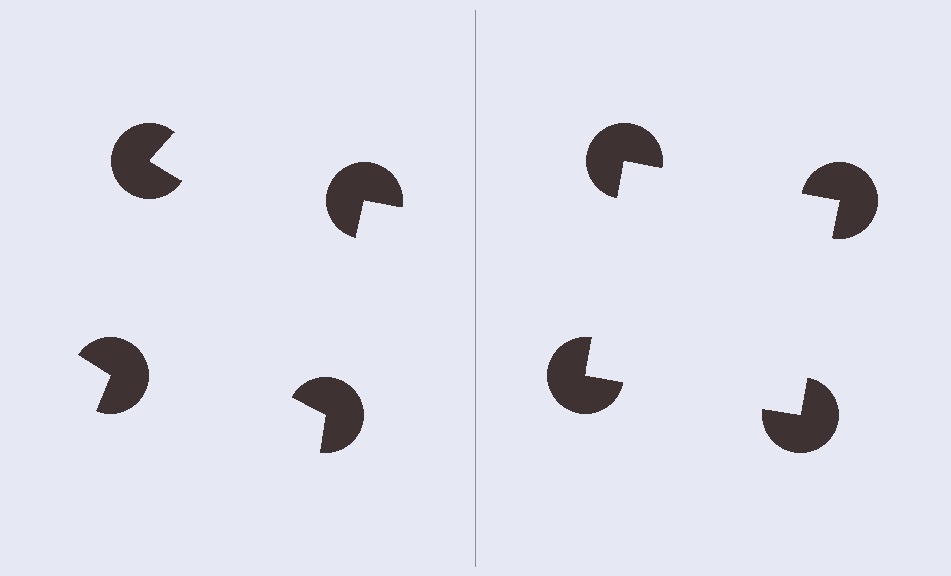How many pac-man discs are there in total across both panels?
8 — 4 on each side.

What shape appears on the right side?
An illusory square.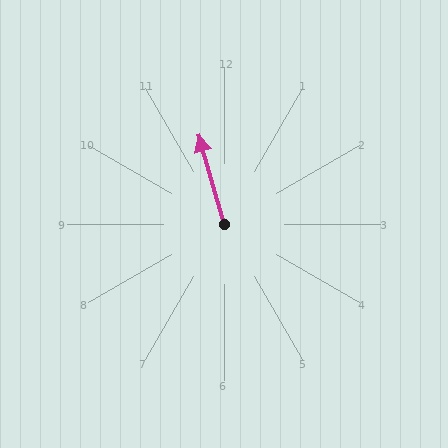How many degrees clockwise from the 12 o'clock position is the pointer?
Approximately 344 degrees.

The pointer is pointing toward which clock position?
Roughly 11 o'clock.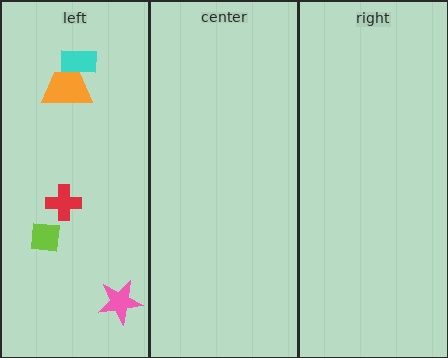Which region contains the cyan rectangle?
The left region.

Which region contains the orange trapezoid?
The left region.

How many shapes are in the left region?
5.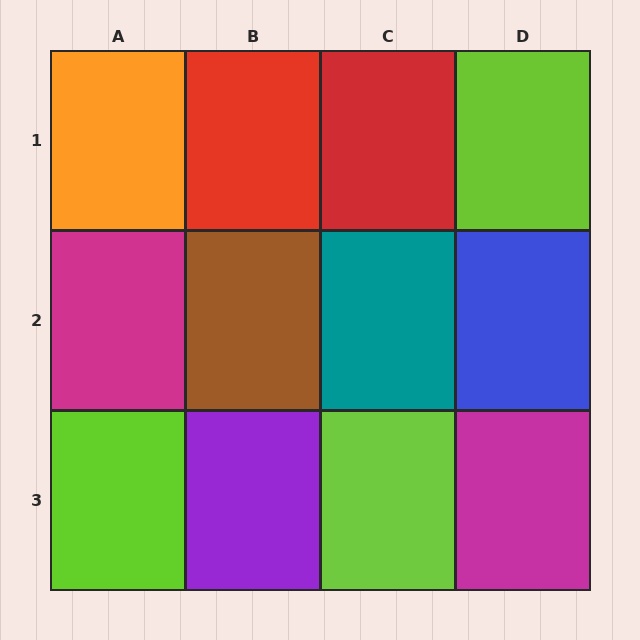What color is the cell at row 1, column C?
Red.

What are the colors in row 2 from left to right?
Magenta, brown, teal, blue.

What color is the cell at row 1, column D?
Lime.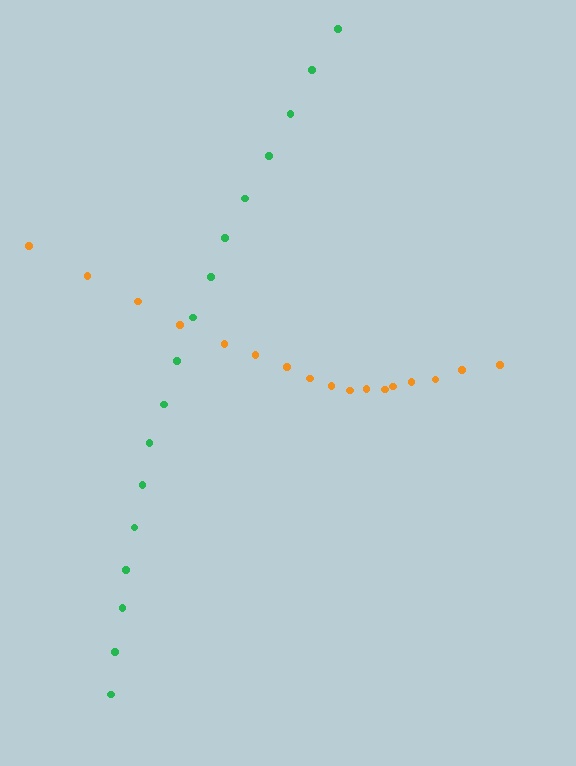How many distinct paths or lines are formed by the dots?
There are 2 distinct paths.